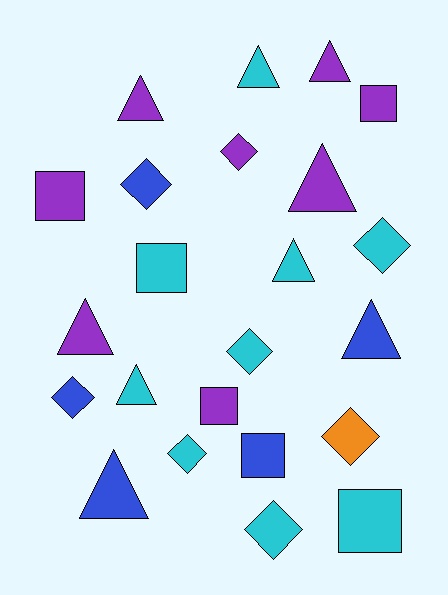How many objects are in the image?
There are 23 objects.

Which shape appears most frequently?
Triangle, with 9 objects.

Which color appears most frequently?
Cyan, with 9 objects.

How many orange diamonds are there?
There is 1 orange diamond.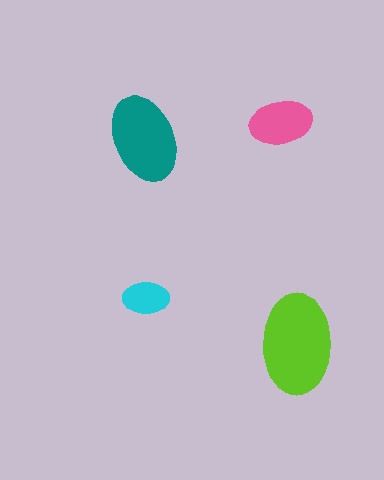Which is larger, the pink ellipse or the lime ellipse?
The lime one.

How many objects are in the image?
There are 4 objects in the image.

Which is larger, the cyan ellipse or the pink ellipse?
The pink one.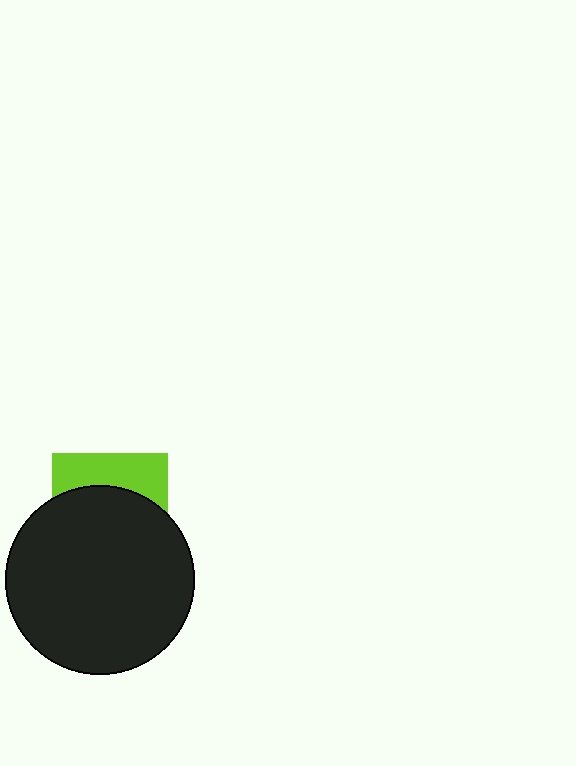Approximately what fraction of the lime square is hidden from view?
Roughly 67% of the lime square is hidden behind the black circle.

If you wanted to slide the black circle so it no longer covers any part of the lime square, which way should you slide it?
Slide it down — that is the most direct way to separate the two shapes.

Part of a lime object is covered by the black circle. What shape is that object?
It is a square.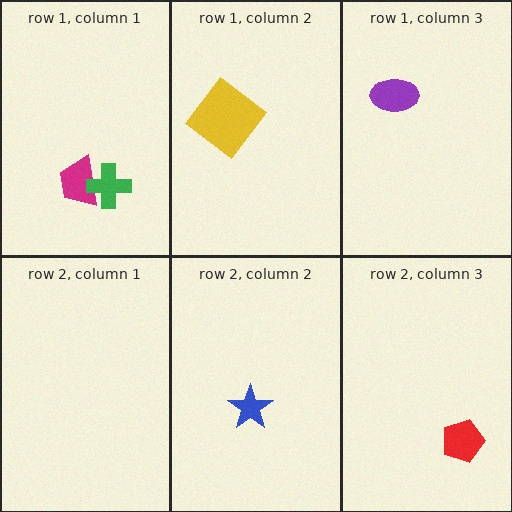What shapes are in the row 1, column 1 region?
The magenta trapezoid, the green cross.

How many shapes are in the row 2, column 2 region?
1.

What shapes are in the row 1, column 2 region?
The yellow diamond.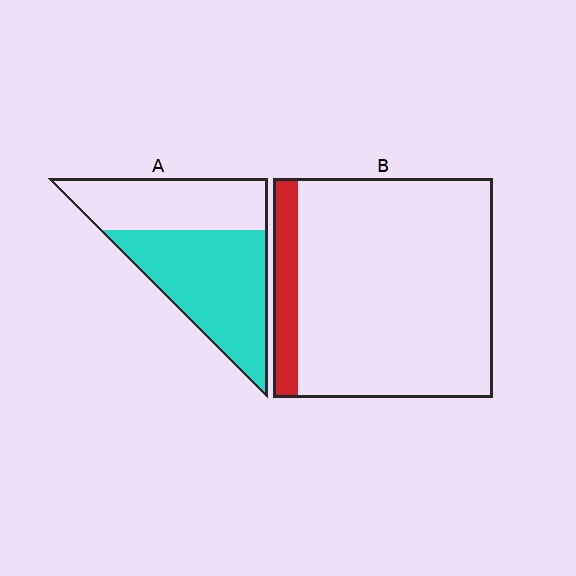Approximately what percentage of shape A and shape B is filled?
A is approximately 60% and B is approximately 10%.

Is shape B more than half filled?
No.